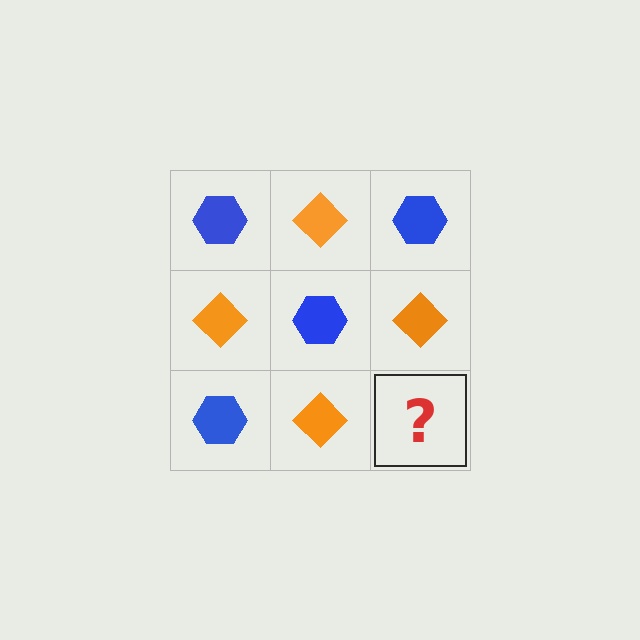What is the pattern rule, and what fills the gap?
The rule is that it alternates blue hexagon and orange diamond in a checkerboard pattern. The gap should be filled with a blue hexagon.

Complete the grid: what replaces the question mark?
The question mark should be replaced with a blue hexagon.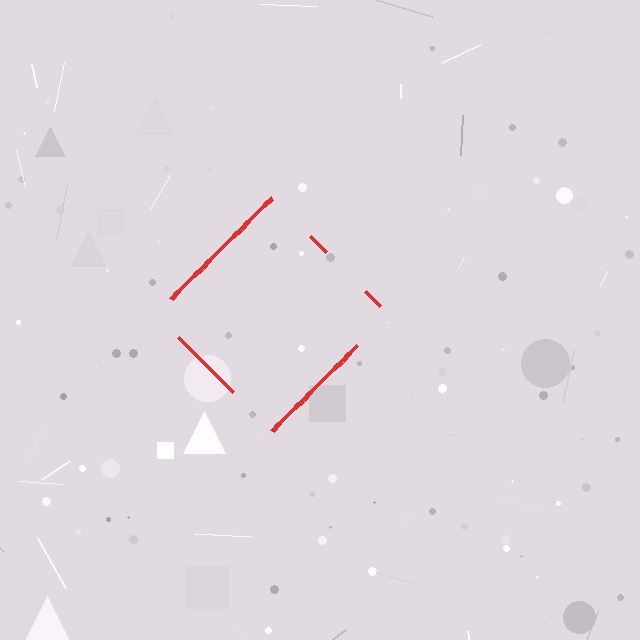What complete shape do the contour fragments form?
The contour fragments form a diamond.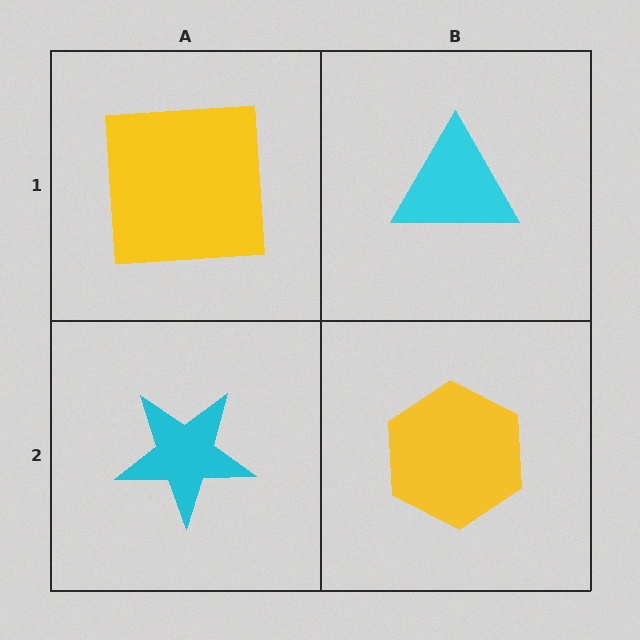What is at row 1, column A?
A yellow square.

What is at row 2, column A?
A cyan star.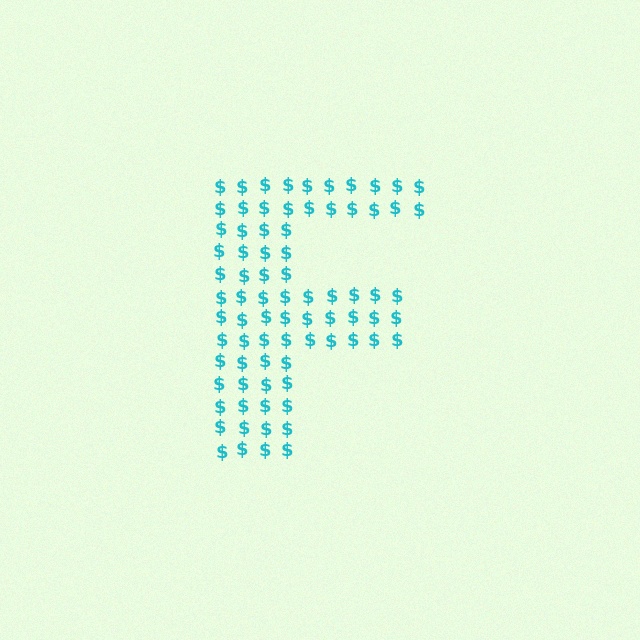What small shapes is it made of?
It is made of small dollar signs.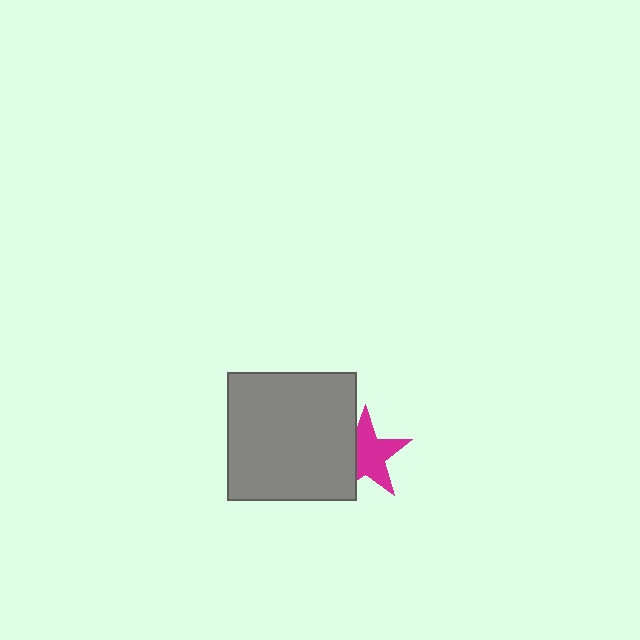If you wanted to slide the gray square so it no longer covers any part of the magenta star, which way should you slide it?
Slide it left — that is the most direct way to separate the two shapes.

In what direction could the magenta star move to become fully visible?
The magenta star could move right. That would shift it out from behind the gray square entirely.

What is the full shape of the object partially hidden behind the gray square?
The partially hidden object is a magenta star.